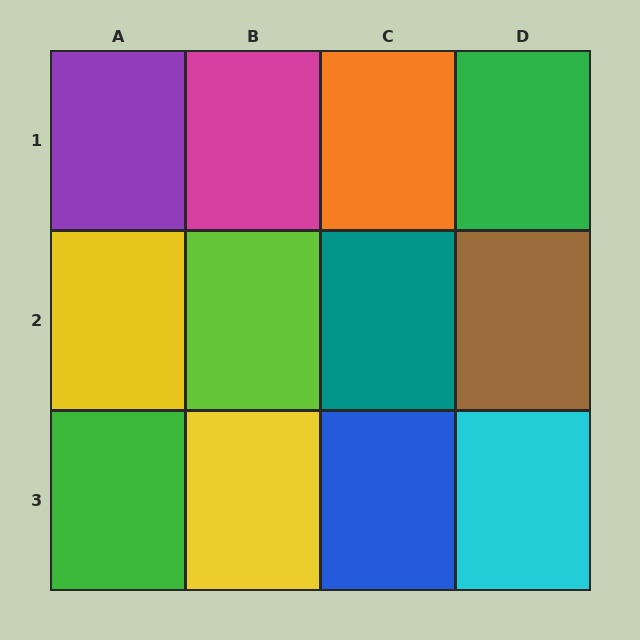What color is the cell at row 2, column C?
Teal.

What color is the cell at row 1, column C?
Orange.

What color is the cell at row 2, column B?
Lime.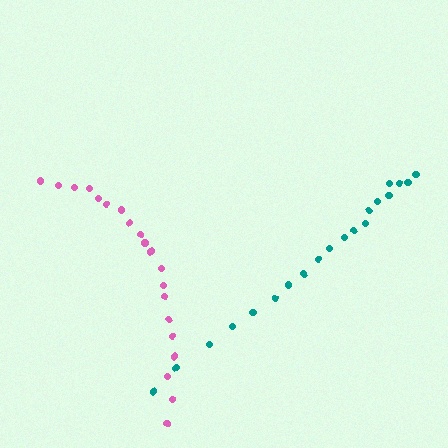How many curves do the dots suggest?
There are 2 distinct paths.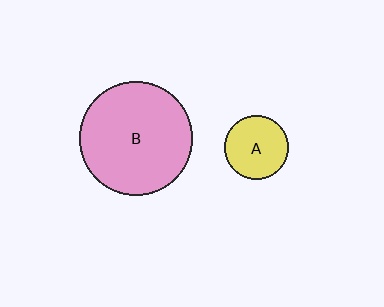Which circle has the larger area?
Circle B (pink).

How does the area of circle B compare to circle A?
Approximately 3.1 times.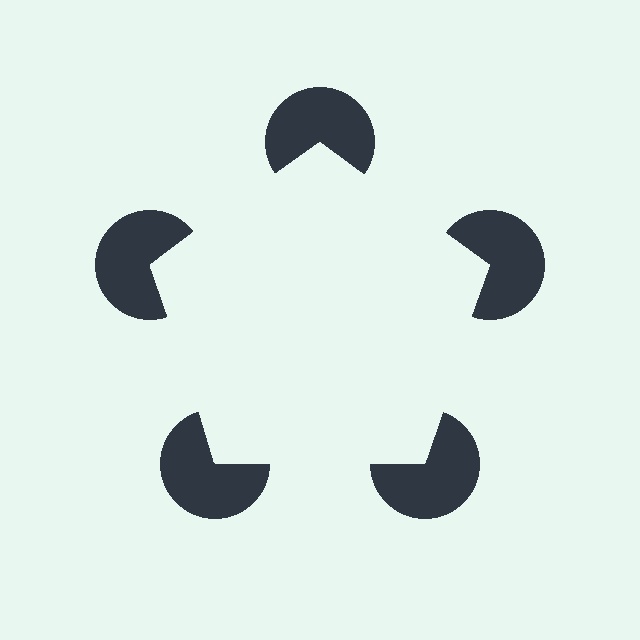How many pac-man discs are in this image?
There are 5 — one at each vertex of the illusory pentagon.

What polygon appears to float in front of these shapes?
An illusory pentagon — its edges are inferred from the aligned wedge cuts in the pac-man discs, not physically drawn.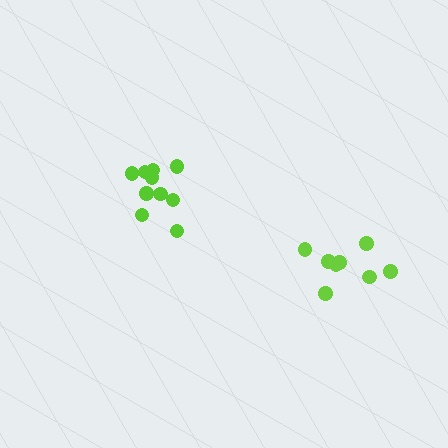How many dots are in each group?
Group 1: 8 dots, Group 2: 10 dots (18 total).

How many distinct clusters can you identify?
There are 2 distinct clusters.